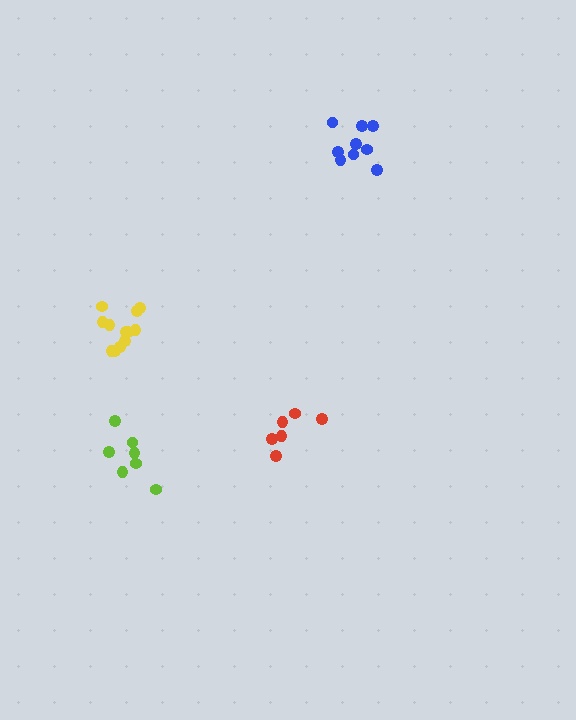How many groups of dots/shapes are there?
There are 4 groups.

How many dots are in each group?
Group 1: 6 dots, Group 2: 9 dots, Group 3: 12 dots, Group 4: 7 dots (34 total).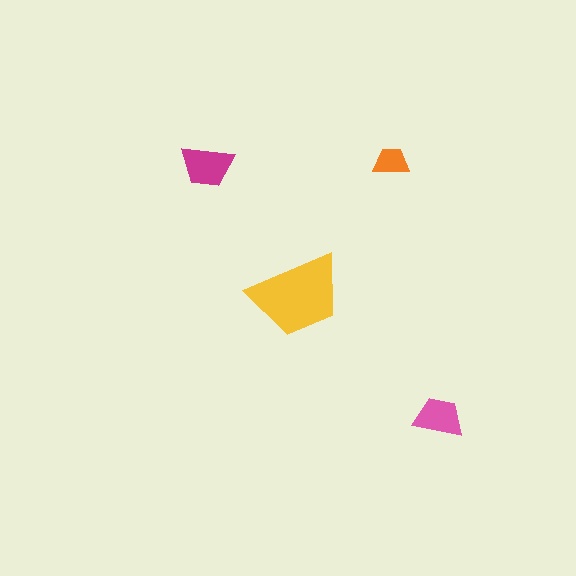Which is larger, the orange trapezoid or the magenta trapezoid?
The magenta one.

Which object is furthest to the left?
The magenta trapezoid is leftmost.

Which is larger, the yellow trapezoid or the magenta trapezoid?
The yellow one.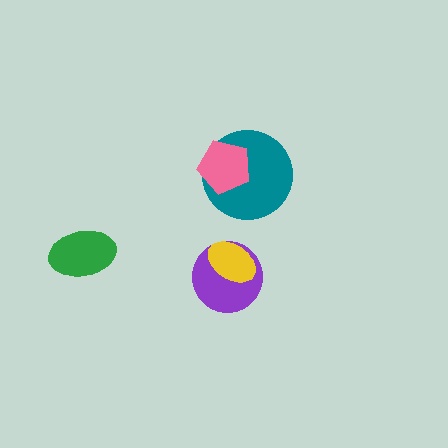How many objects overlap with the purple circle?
1 object overlaps with the purple circle.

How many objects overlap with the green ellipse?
0 objects overlap with the green ellipse.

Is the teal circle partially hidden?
Yes, it is partially covered by another shape.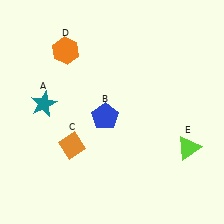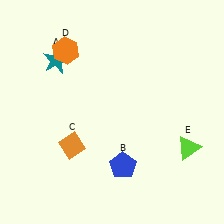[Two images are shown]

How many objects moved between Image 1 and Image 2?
2 objects moved between the two images.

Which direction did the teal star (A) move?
The teal star (A) moved up.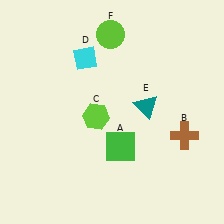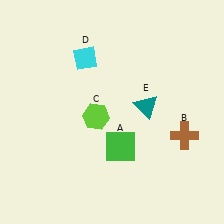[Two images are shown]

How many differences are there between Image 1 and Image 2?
There is 1 difference between the two images.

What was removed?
The lime circle (F) was removed in Image 2.